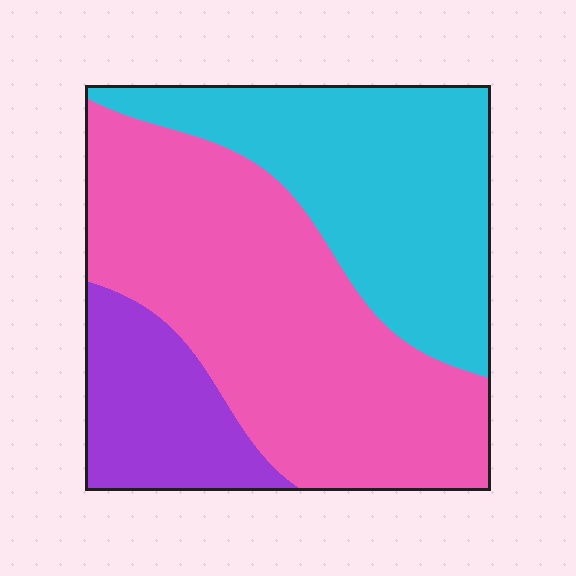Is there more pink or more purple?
Pink.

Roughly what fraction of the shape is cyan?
Cyan takes up between a quarter and a half of the shape.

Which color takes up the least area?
Purple, at roughly 15%.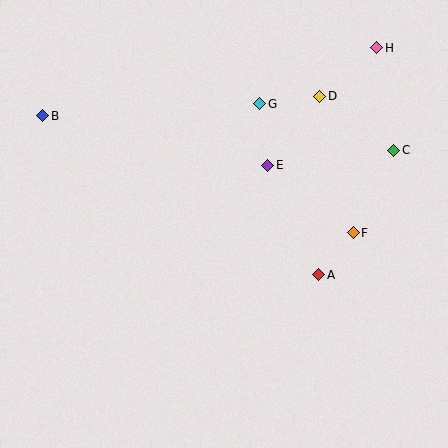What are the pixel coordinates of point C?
Point C is at (394, 150).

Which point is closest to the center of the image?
Point E at (268, 165) is closest to the center.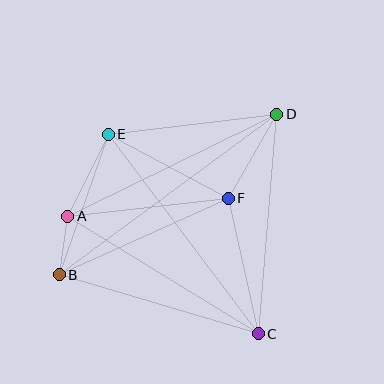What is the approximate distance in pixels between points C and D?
The distance between C and D is approximately 220 pixels.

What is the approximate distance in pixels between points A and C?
The distance between A and C is approximately 224 pixels.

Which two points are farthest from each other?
Points B and D are farthest from each other.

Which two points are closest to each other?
Points A and B are closest to each other.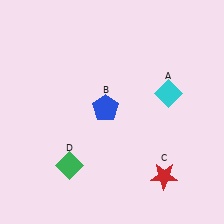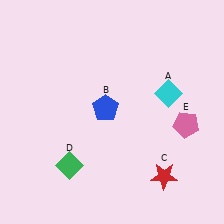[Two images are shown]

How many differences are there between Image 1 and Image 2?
There is 1 difference between the two images.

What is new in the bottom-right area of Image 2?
A pink pentagon (E) was added in the bottom-right area of Image 2.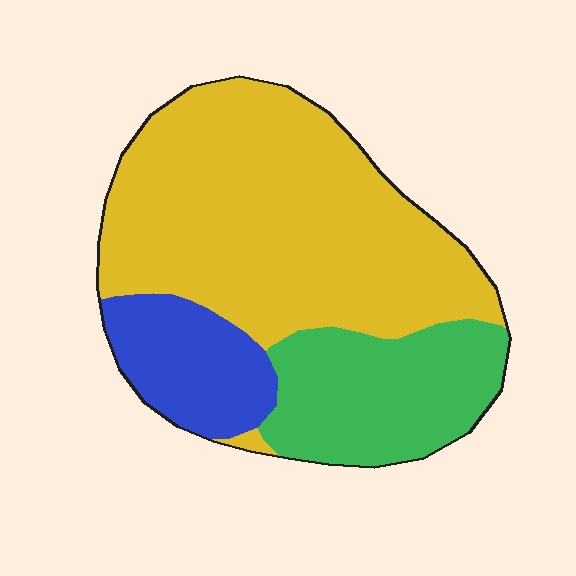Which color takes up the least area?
Blue, at roughly 15%.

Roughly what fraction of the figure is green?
Green covers about 25% of the figure.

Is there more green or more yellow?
Yellow.